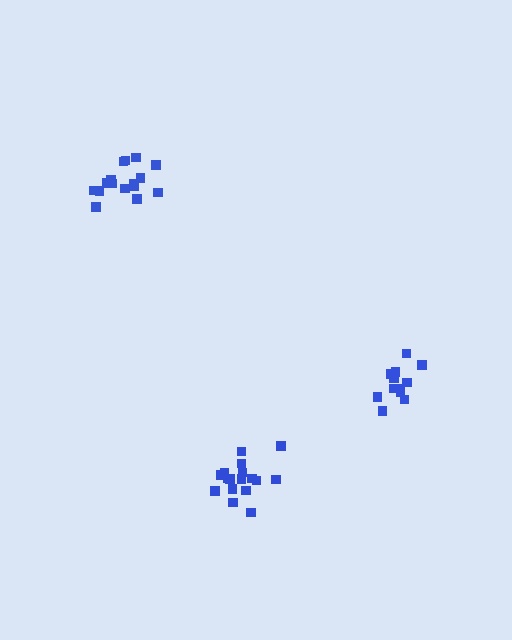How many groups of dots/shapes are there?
There are 3 groups.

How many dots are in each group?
Group 1: 17 dots, Group 2: 12 dots, Group 3: 17 dots (46 total).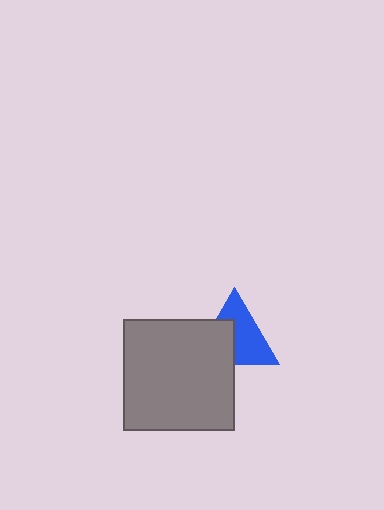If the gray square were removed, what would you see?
You would see the complete blue triangle.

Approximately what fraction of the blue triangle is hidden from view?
Roughly 42% of the blue triangle is hidden behind the gray square.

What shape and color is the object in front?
The object in front is a gray square.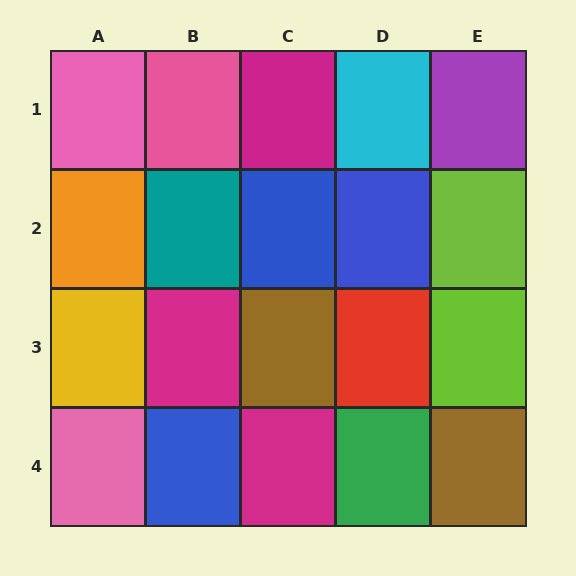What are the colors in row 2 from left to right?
Orange, teal, blue, blue, lime.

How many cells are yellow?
1 cell is yellow.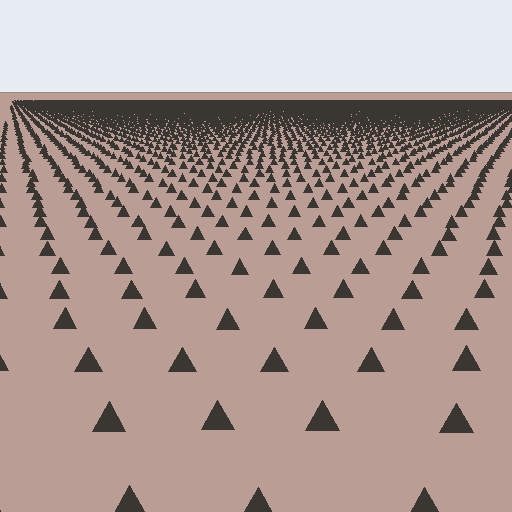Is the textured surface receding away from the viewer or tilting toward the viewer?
The surface is receding away from the viewer. Texture elements get smaller and denser toward the top.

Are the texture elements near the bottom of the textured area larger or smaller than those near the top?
Larger. Near the bottom, elements are closer to the viewer and appear at a bigger on-screen size.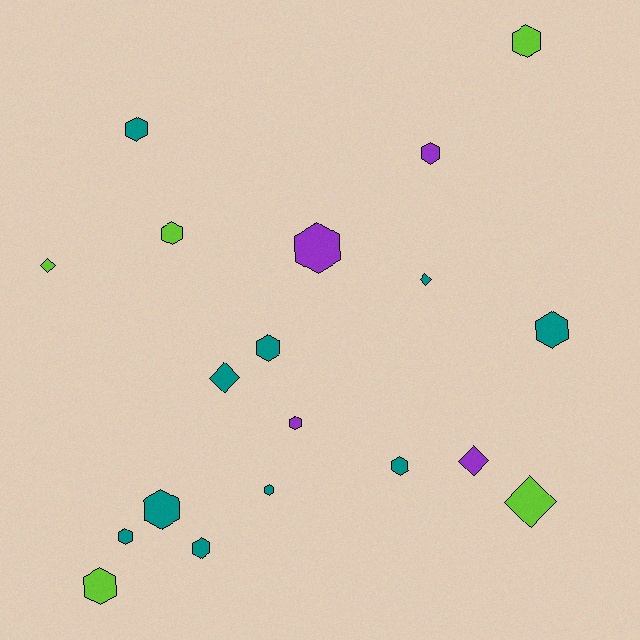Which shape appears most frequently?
Hexagon, with 14 objects.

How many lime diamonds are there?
There are 2 lime diamonds.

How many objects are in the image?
There are 19 objects.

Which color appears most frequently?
Teal, with 10 objects.